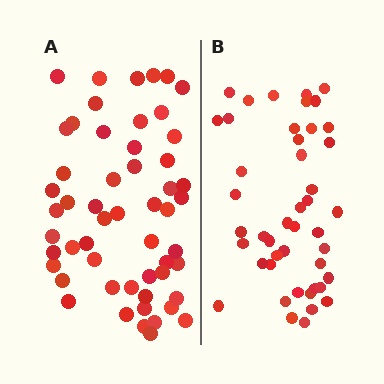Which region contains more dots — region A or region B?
Region A (the left region) has more dots.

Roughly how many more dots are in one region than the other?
Region A has roughly 8 or so more dots than region B.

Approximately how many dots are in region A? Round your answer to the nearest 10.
About 50 dots. (The exact count is 54, which rounds to 50.)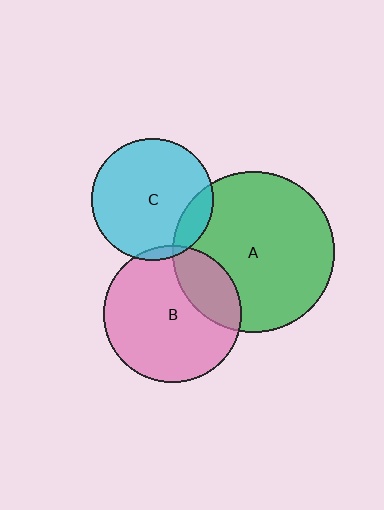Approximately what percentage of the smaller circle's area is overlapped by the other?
Approximately 25%.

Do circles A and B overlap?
Yes.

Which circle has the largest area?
Circle A (green).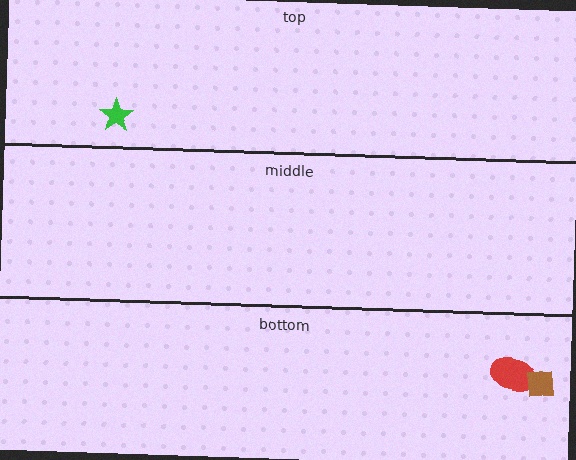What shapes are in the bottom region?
The red ellipse, the brown square.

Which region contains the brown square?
The bottom region.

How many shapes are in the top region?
1.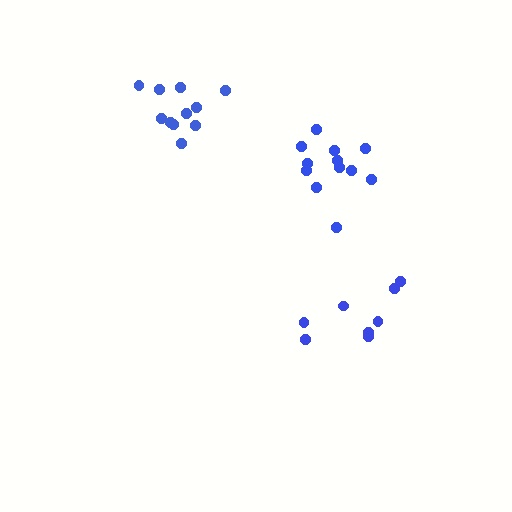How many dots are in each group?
Group 1: 11 dots, Group 2: 12 dots, Group 3: 8 dots (31 total).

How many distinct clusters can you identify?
There are 3 distinct clusters.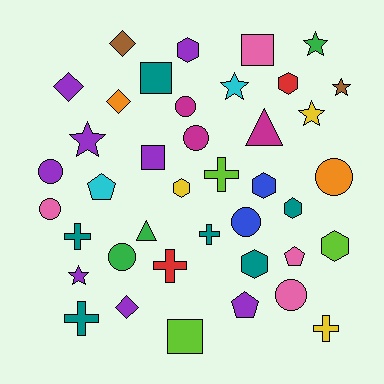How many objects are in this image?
There are 40 objects.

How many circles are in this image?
There are 8 circles.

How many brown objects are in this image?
There are 2 brown objects.